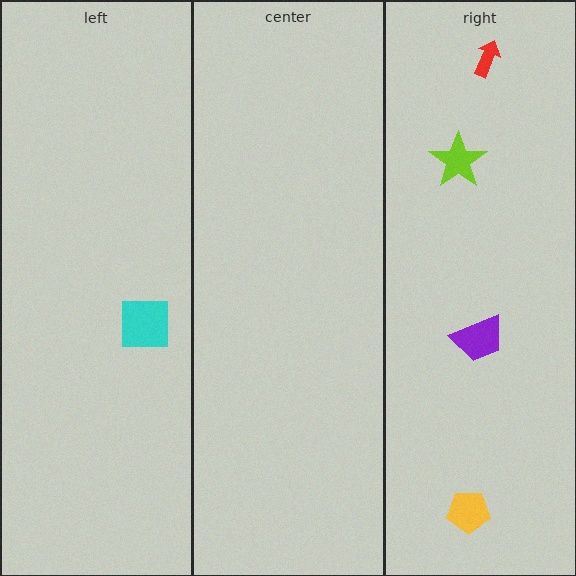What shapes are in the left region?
The cyan square.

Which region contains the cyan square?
The left region.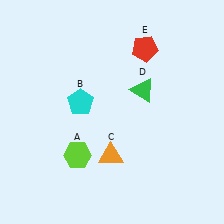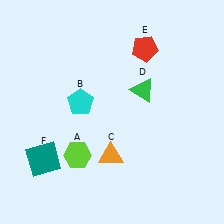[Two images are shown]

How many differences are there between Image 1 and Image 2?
There is 1 difference between the two images.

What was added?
A teal square (F) was added in Image 2.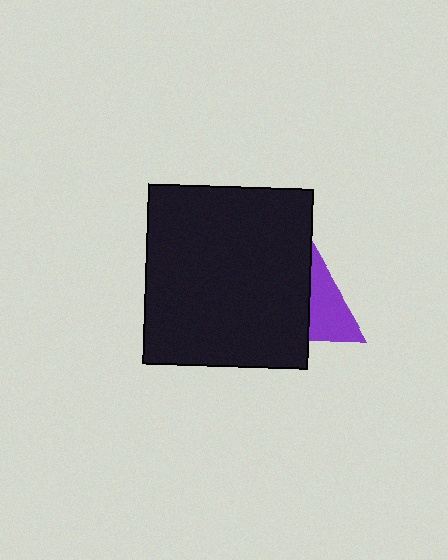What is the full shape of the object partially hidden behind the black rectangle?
The partially hidden object is a purple triangle.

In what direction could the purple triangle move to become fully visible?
The purple triangle could move right. That would shift it out from behind the black rectangle entirely.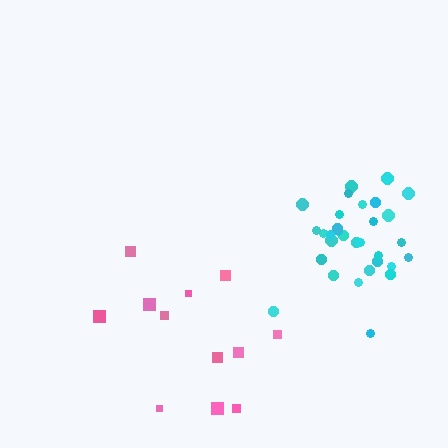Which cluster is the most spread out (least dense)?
Pink.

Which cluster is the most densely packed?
Cyan.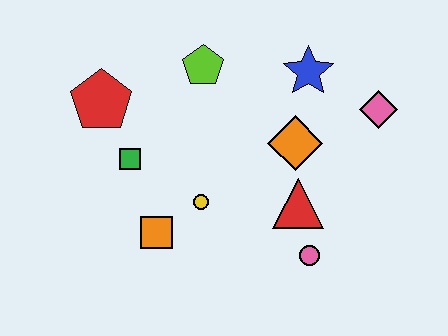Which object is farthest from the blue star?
The orange square is farthest from the blue star.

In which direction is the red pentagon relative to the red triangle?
The red pentagon is to the left of the red triangle.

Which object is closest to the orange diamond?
The red triangle is closest to the orange diamond.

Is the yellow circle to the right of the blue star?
No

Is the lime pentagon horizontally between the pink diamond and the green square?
Yes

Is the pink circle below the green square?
Yes